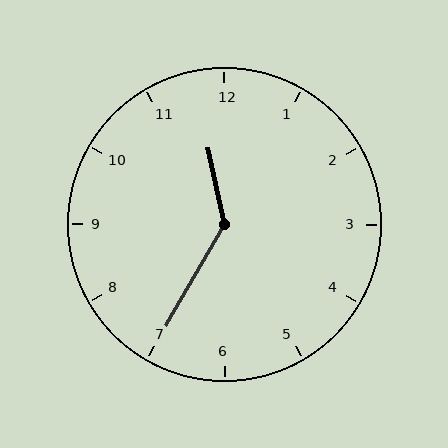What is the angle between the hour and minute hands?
Approximately 138 degrees.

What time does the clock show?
11:35.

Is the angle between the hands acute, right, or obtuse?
It is obtuse.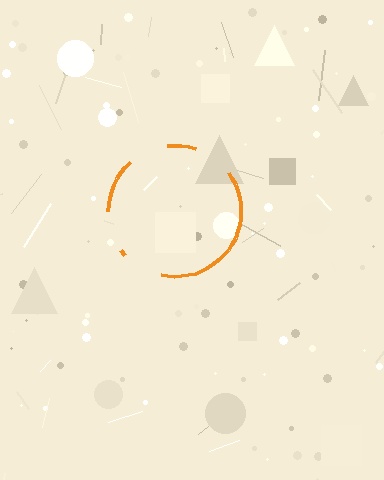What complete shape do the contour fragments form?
The contour fragments form a circle.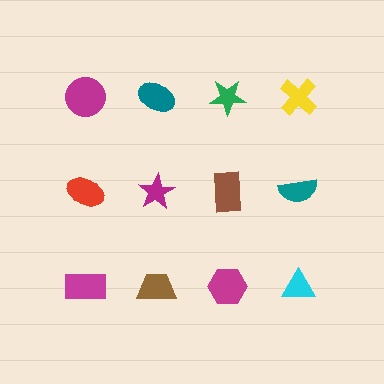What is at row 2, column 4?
A teal semicircle.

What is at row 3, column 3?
A magenta hexagon.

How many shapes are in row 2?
4 shapes.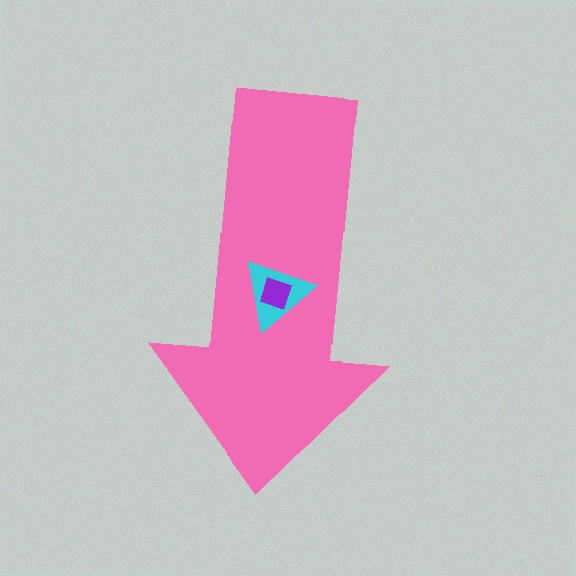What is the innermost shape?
The purple square.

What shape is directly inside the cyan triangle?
The purple square.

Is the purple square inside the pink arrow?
Yes.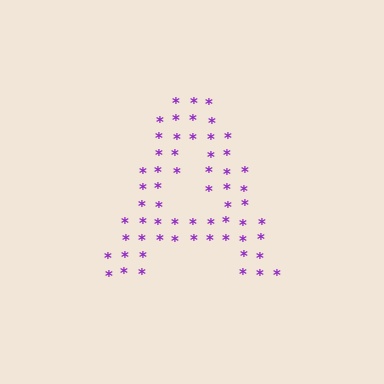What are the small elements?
The small elements are asterisks.